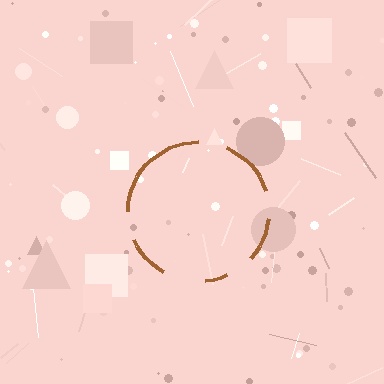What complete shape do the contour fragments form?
The contour fragments form a circle.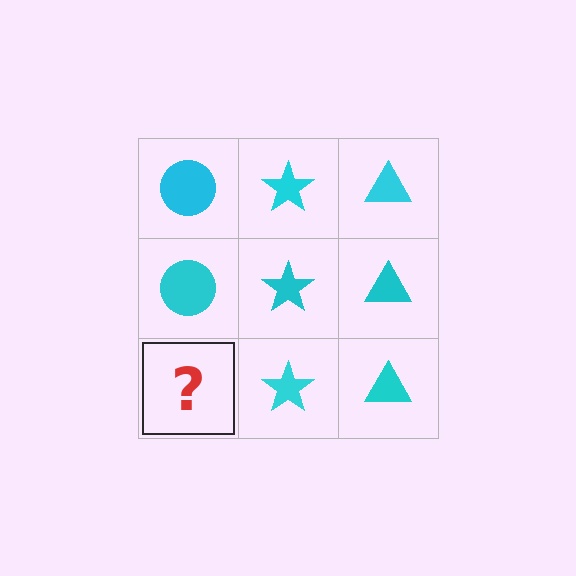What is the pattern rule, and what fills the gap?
The rule is that each column has a consistent shape. The gap should be filled with a cyan circle.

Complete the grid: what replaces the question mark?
The question mark should be replaced with a cyan circle.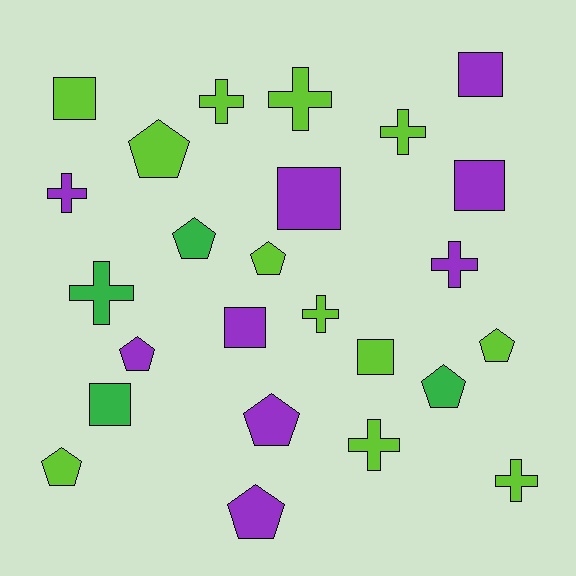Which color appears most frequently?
Lime, with 12 objects.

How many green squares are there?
There is 1 green square.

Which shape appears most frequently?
Pentagon, with 9 objects.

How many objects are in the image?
There are 25 objects.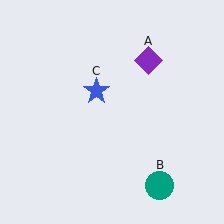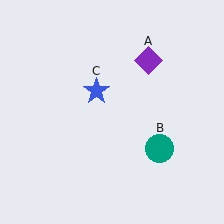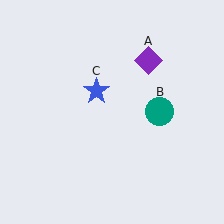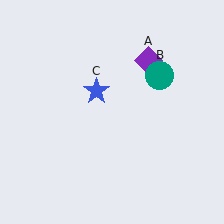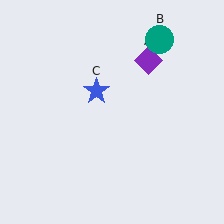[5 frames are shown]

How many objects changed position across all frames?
1 object changed position: teal circle (object B).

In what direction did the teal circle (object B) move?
The teal circle (object B) moved up.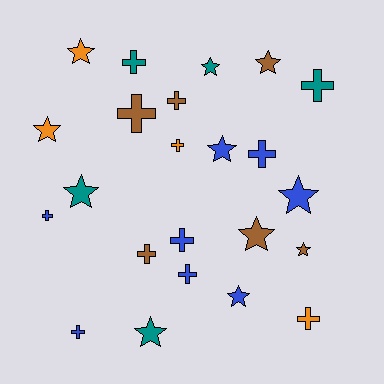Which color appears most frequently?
Blue, with 8 objects.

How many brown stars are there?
There are 3 brown stars.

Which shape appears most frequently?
Cross, with 12 objects.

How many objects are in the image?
There are 23 objects.